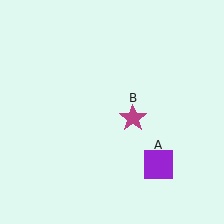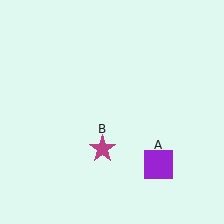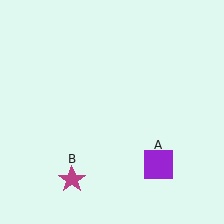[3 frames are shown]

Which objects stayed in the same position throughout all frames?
Purple square (object A) remained stationary.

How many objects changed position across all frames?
1 object changed position: magenta star (object B).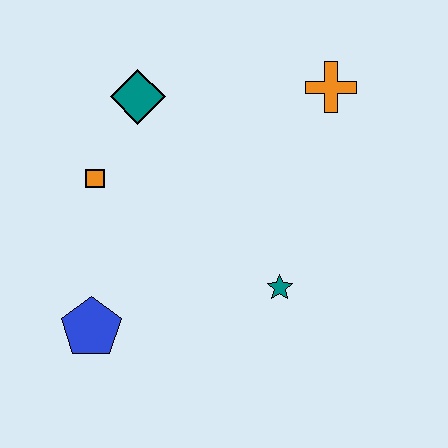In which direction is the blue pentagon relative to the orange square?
The blue pentagon is below the orange square.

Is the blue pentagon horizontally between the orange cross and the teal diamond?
No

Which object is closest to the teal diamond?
The orange square is closest to the teal diamond.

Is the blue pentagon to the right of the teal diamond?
No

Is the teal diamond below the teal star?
No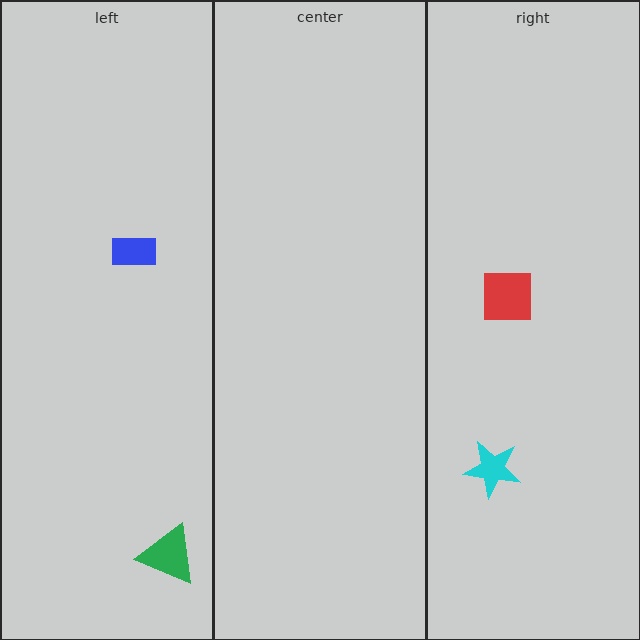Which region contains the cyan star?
The right region.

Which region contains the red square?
The right region.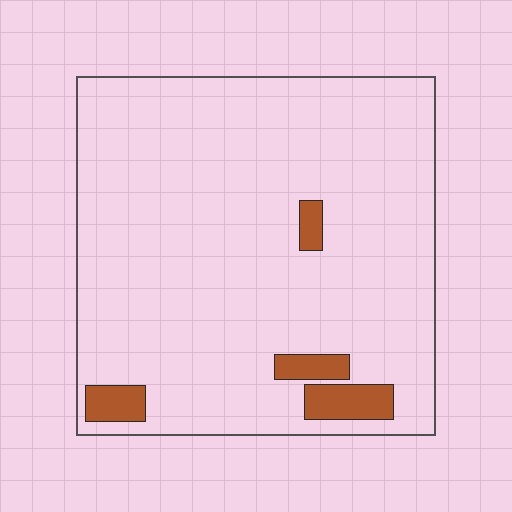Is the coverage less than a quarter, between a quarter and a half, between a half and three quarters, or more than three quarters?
Less than a quarter.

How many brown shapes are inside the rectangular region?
4.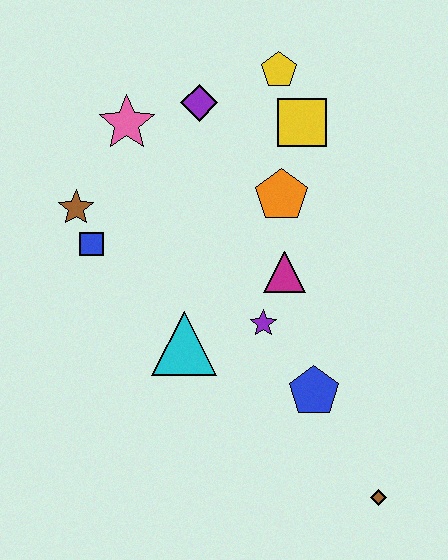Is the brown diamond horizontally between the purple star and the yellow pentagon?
No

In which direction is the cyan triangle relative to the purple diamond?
The cyan triangle is below the purple diamond.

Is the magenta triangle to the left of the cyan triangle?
No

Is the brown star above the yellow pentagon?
No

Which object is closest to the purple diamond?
The pink star is closest to the purple diamond.